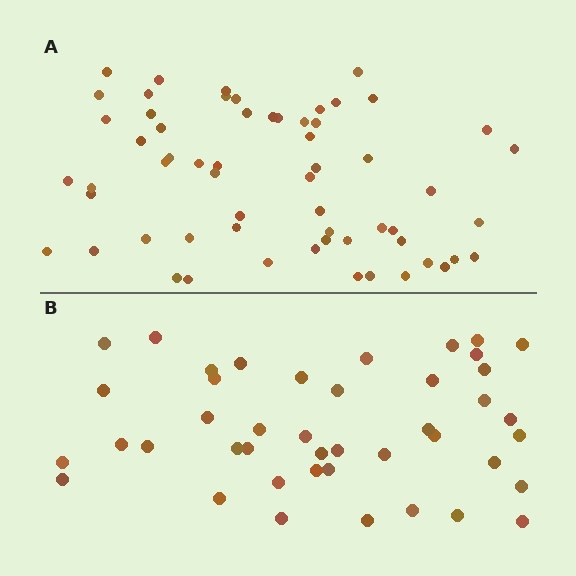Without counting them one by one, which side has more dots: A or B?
Region A (the top region) has more dots.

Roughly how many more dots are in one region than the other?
Region A has approximately 15 more dots than region B.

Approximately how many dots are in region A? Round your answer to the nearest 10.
About 60 dots.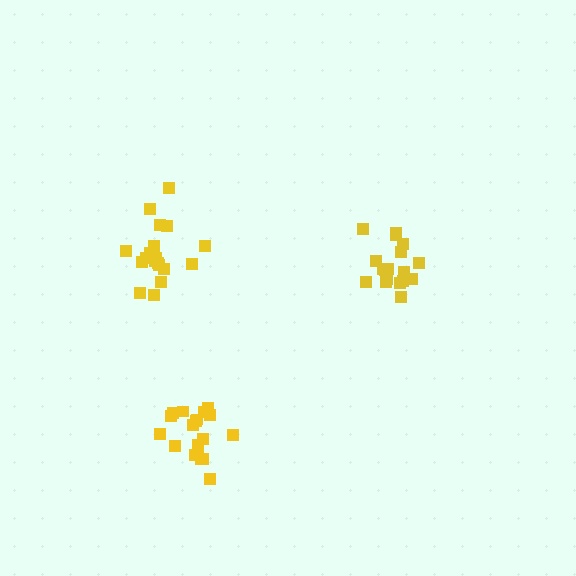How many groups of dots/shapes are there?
There are 3 groups.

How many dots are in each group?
Group 1: 19 dots, Group 2: 19 dots, Group 3: 19 dots (57 total).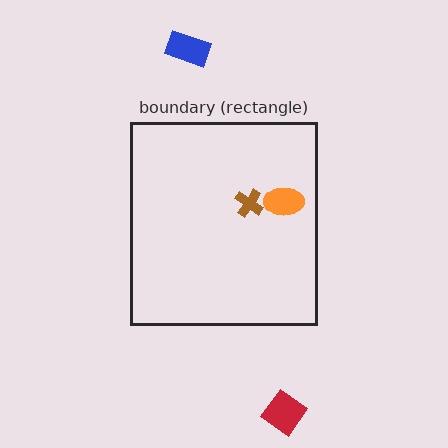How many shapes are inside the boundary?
2 inside, 2 outside.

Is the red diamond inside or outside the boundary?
Outside.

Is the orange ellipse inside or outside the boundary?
Inside.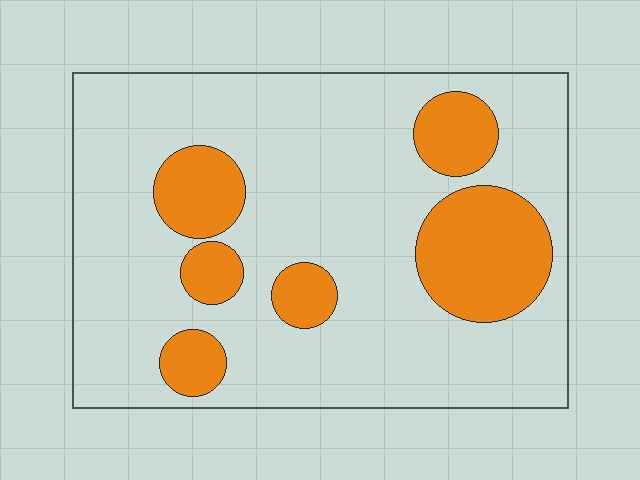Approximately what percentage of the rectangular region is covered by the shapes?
Approximately 25%.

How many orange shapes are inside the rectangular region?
6.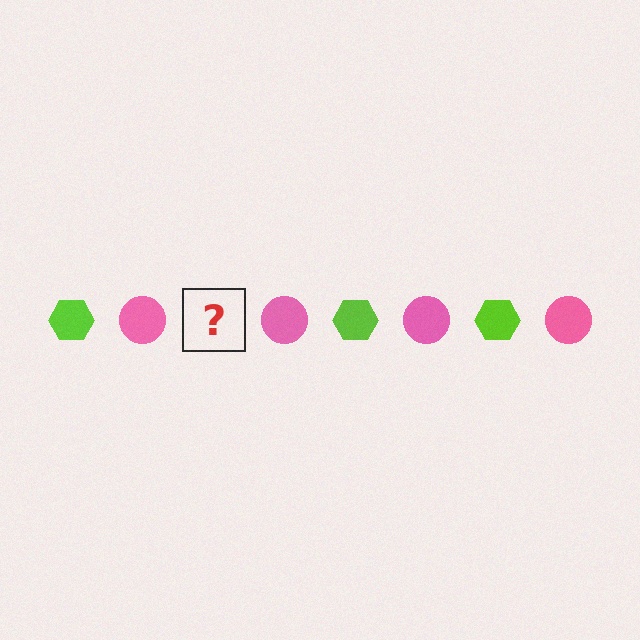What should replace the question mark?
The question mark should be replaced with a lime hexagon.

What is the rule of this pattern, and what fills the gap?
The rule is that the pattern alternates between lime hexagon and pink circle. The gap should be filled with a lime hexagon.